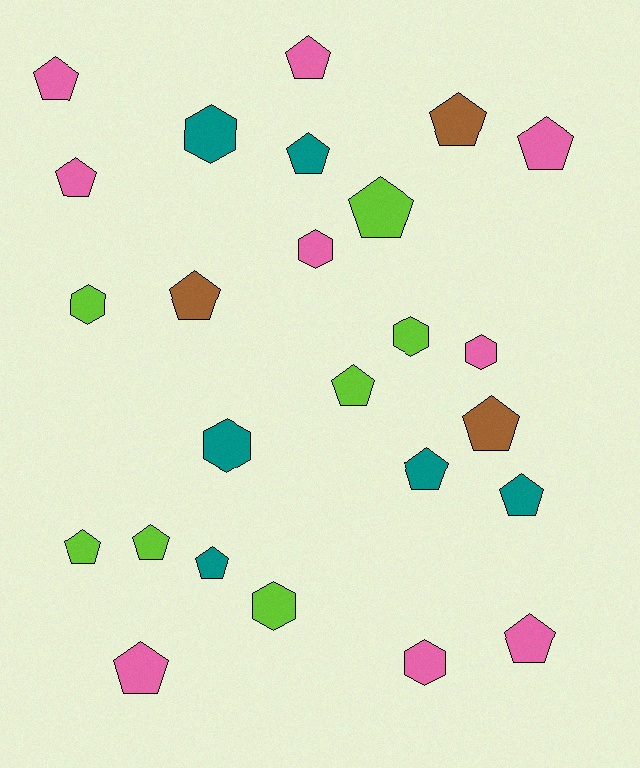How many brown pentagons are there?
There are 3 brown pentagons.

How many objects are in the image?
There are 25 objects.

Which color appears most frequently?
Pink, with 9 objects.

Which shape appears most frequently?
Pentagon, with 17 objects.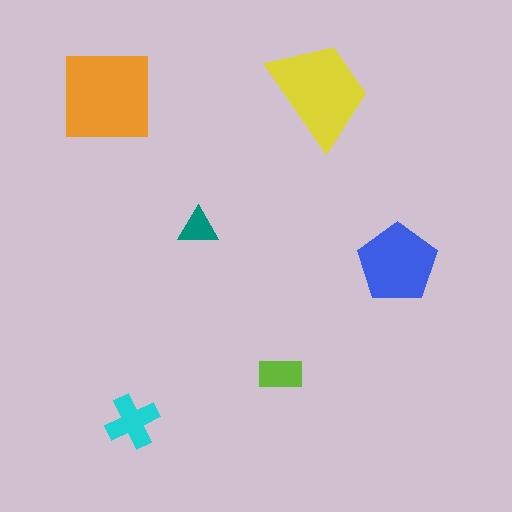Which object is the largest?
The orange square.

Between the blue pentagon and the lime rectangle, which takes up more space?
The blue pentagon.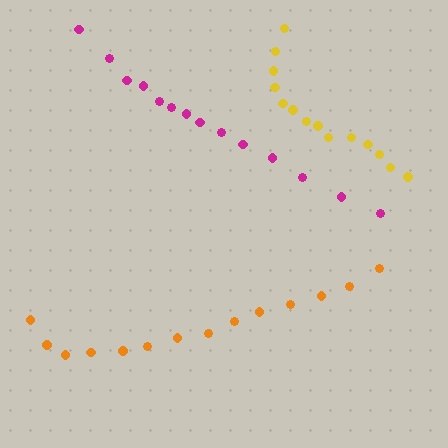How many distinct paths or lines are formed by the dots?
There are 3 distinct paths.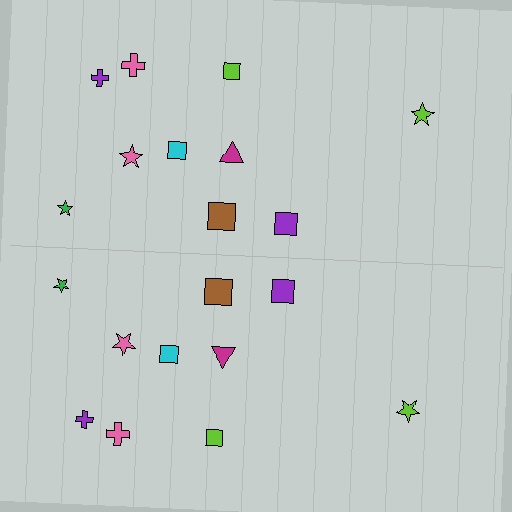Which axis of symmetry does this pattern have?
The pattern has a horizontal axis of symmetry running through the center of the image.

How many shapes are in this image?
There are 20 shapes in this image.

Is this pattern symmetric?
Yes, this pattern has bilateral (reflection) symmetry.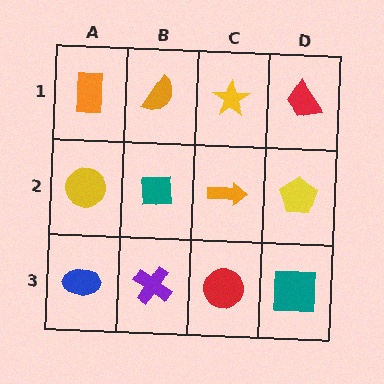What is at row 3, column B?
A purple cross.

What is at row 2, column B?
A teal square.